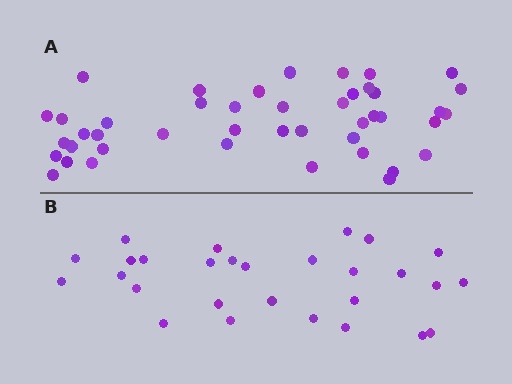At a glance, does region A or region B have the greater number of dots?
Region A (the top region) has more dots.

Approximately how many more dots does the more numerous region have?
Region A has approximately 15 more dots than region B.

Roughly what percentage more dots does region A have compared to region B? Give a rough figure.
About 55% more.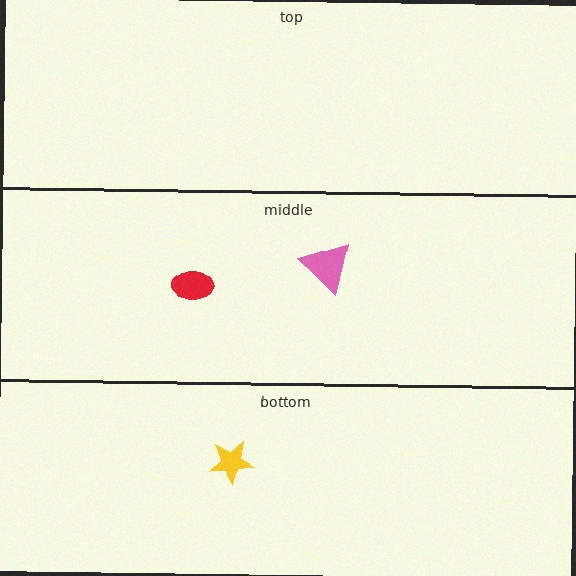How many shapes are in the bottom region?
1.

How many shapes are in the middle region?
2.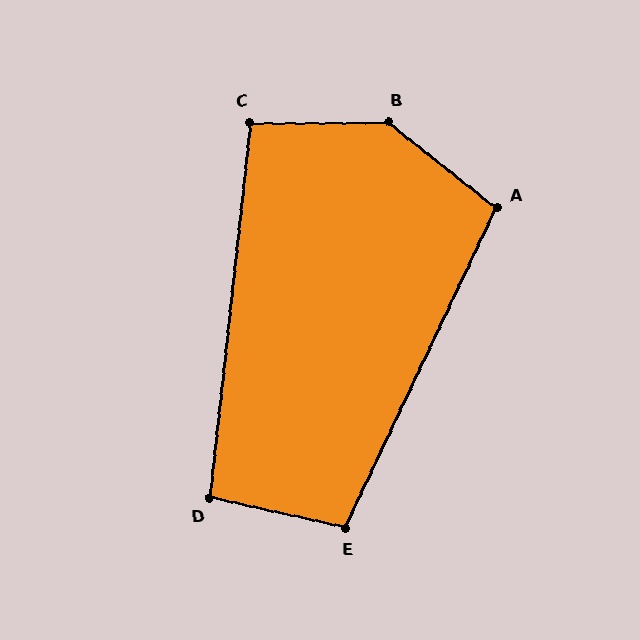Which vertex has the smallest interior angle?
D, at approximately 96 degrees.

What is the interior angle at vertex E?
Approximately 103 degrees (obtuse).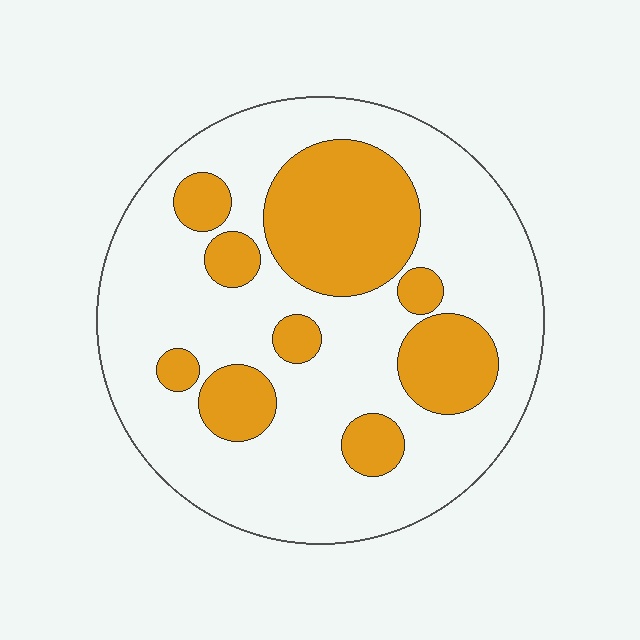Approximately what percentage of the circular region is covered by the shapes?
Approximately 30%.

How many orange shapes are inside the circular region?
9.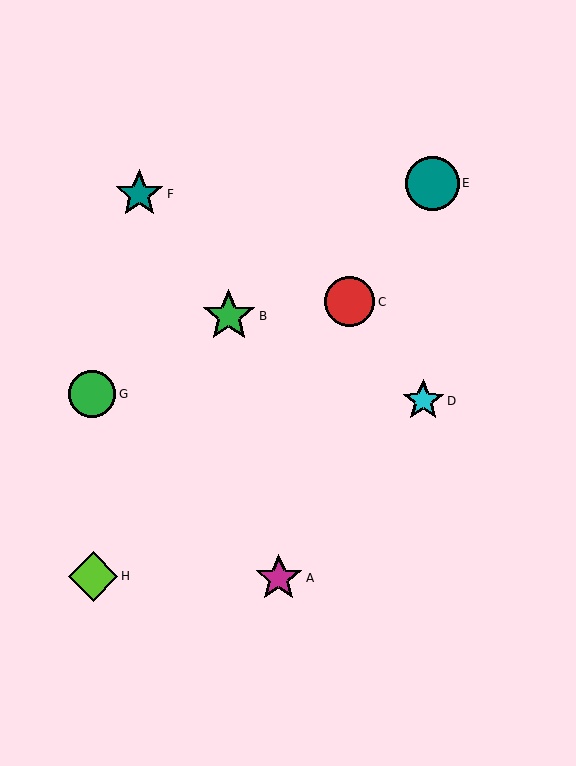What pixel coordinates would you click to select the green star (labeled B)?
Click at (229, 316) to select the green star B.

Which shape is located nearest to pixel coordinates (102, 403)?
The green circle (labeled G) at (92, 394) is nearest to that location.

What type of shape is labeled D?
Shape D is a cyan star.